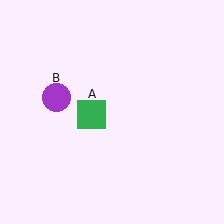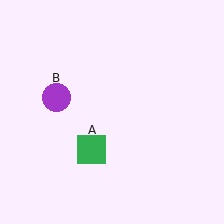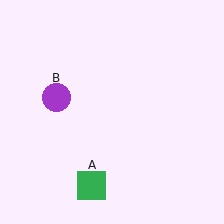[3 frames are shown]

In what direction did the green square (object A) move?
The green square (object A) moved down.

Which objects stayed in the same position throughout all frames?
Purple circle (object B) remained stationary.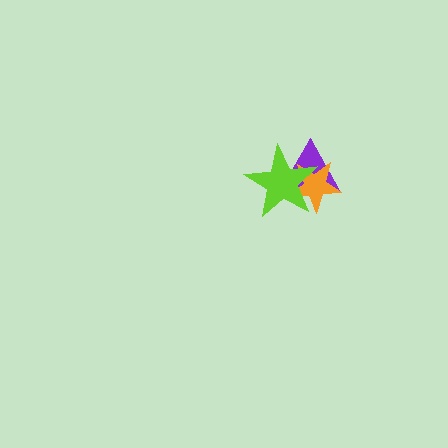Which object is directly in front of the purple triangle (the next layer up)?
The orange star is directly in front of the purple triangle.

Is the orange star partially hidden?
Yes, it is partially covered by another shape.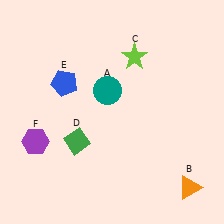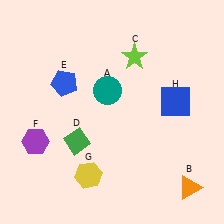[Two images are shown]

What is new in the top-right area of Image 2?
A blue square (H) was added in the top-right area of Image 2.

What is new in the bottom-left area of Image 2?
A yellow hexagon (G) was added in the bottom-left area of Image 2.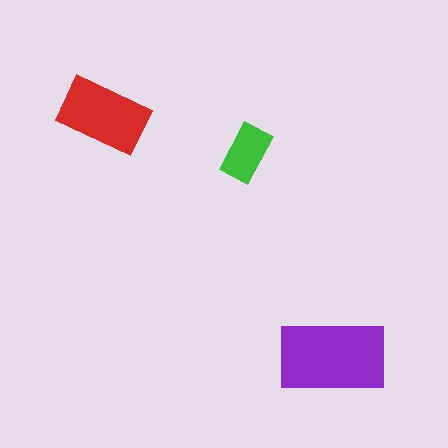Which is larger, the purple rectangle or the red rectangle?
The purple one.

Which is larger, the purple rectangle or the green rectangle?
The purple one.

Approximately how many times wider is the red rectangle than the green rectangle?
About 1.5 times wider.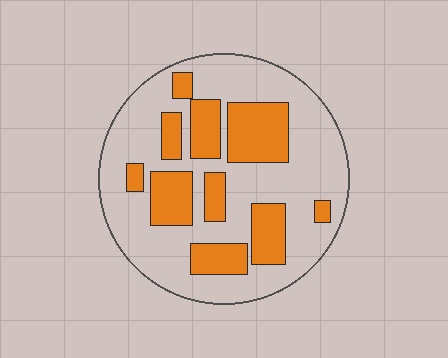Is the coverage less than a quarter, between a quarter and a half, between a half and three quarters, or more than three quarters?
Between a quarter and a half.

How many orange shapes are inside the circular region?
10.